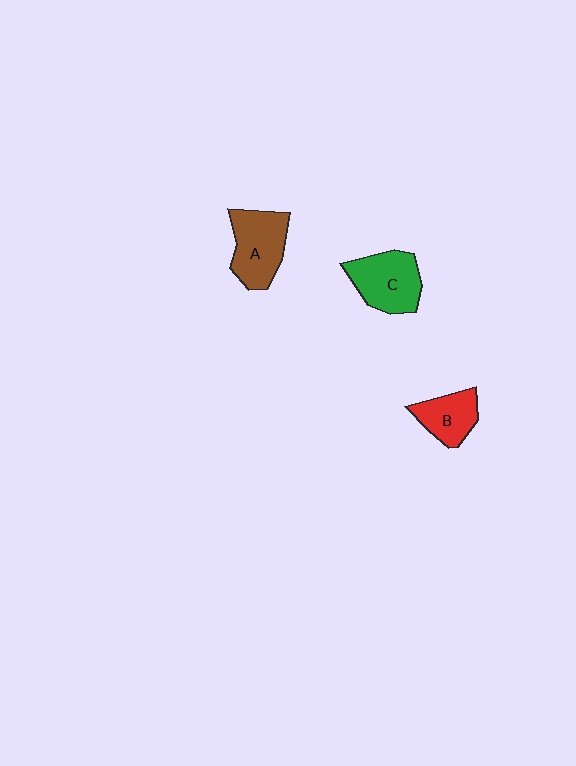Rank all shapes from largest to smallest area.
From largest to smallest: A (brown), C (green), B (red).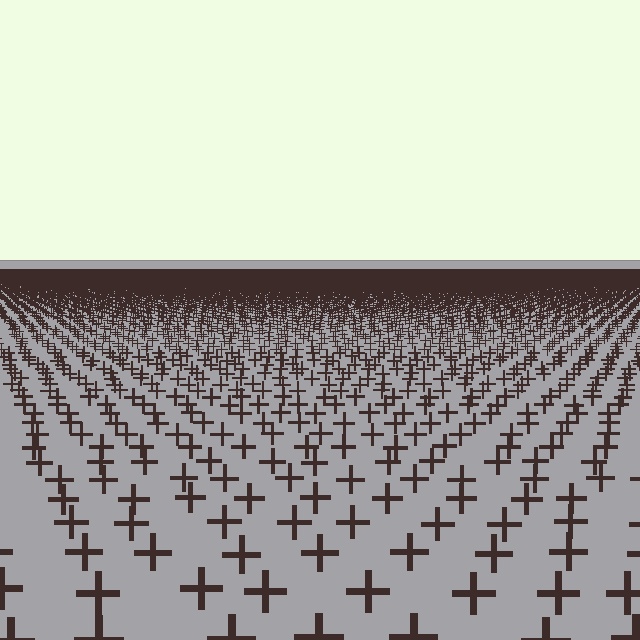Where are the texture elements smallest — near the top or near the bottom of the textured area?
Near the top.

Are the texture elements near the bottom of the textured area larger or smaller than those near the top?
Larger. Near the bottom, elements are closer to the viewer and appear at a bigger on-screen size.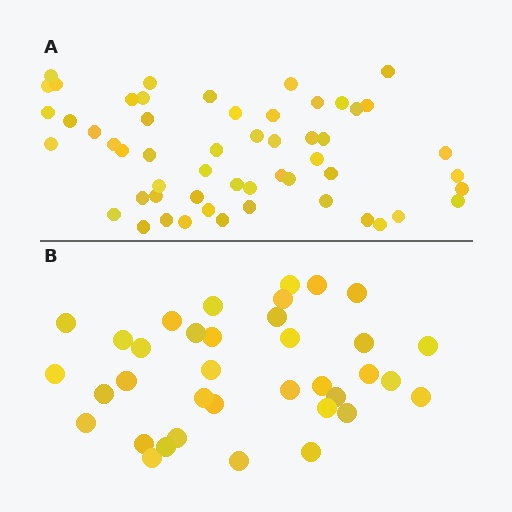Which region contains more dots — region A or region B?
Region A (the top region) has more dots.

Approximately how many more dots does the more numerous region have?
Region A has approximately 20 more dots than region B.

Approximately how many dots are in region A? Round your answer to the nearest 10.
About 50 dots. (The exact count is 54, which rounds to 50.)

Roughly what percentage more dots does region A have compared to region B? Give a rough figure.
About 50% more.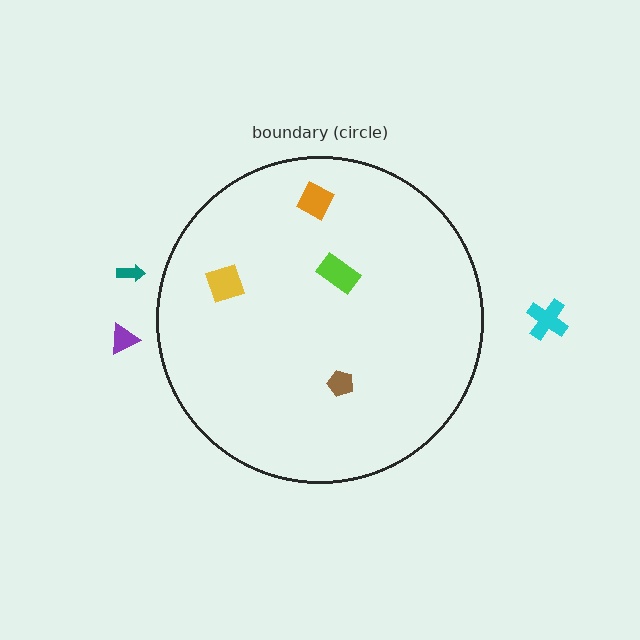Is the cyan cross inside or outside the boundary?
Outside.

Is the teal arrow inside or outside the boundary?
Outside.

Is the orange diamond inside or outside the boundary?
Inside.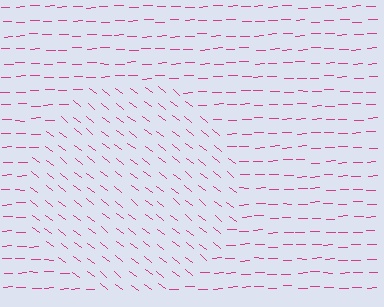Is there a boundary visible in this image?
Yes, there is a texture boundary formed by a change in line orientation.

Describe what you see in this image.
The image is filled with small magenta line segments. A circle region in the image has lines oriented differently from the surrounding lines, creating a visible texture boundary.